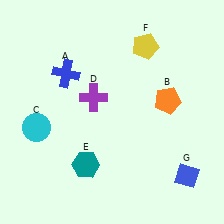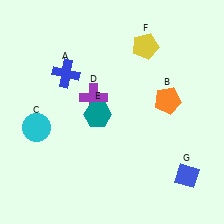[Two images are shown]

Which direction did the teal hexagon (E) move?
The teal hexagon (E) moved up.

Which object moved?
The teal hexagon (E) moved up.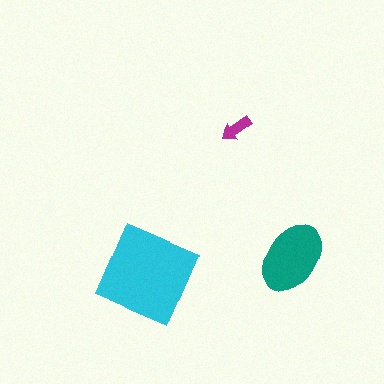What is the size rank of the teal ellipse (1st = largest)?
2nd.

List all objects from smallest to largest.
The magenta arrow, the teal ellipse, the cyan square.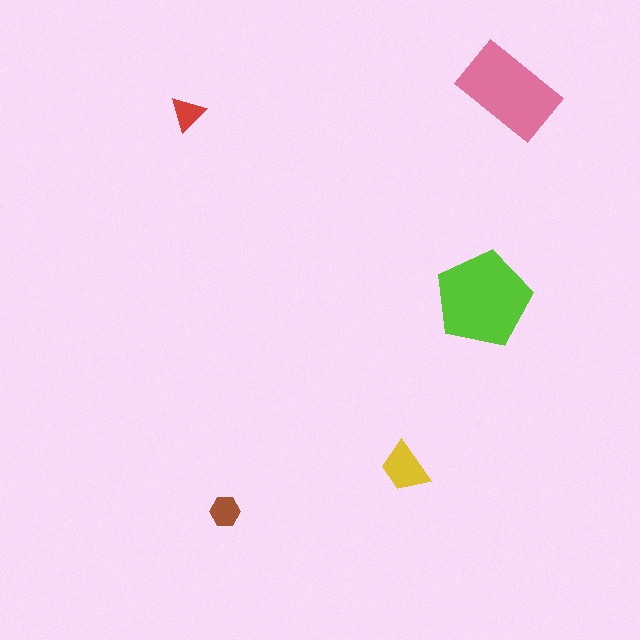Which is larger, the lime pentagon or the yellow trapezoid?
The lime pentagon.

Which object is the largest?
The lime pentagon.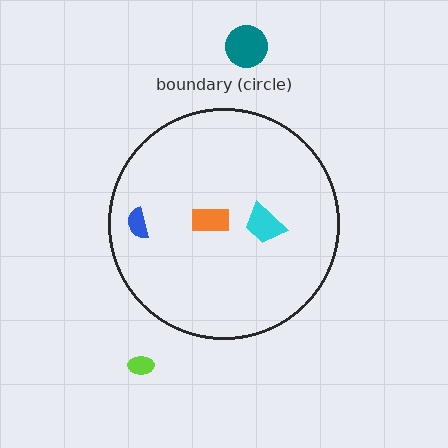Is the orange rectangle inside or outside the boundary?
Inside.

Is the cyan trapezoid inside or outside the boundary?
Inside.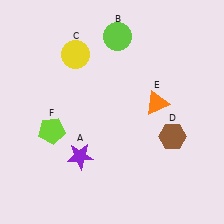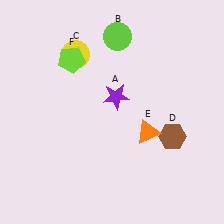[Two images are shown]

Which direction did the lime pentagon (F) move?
The lime pentagon (F) moved up.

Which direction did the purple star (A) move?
The purple star (A) moved up.